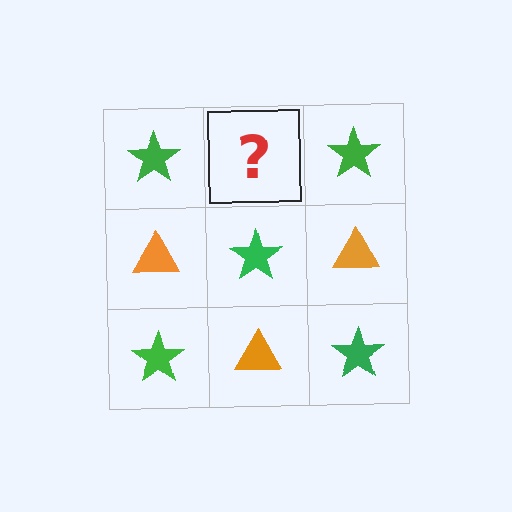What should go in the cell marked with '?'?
The missing cell should contain an orange triangle.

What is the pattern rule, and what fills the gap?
The rule is that it alternates green star and orange triangle in a checkerboard pattern. The gap should be filled with an orange triangle.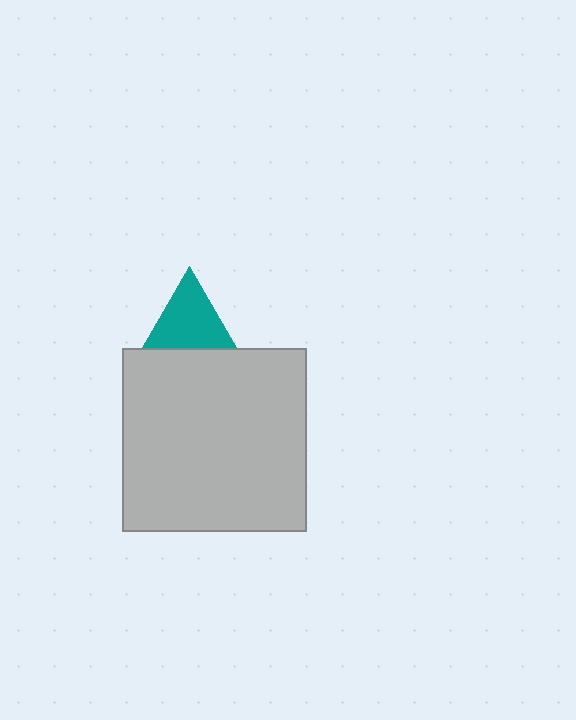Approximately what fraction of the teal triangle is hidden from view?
Roughly 45% of the teal triangle is hidden behind the light gray square.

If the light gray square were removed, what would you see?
You would see the complete teal triangle.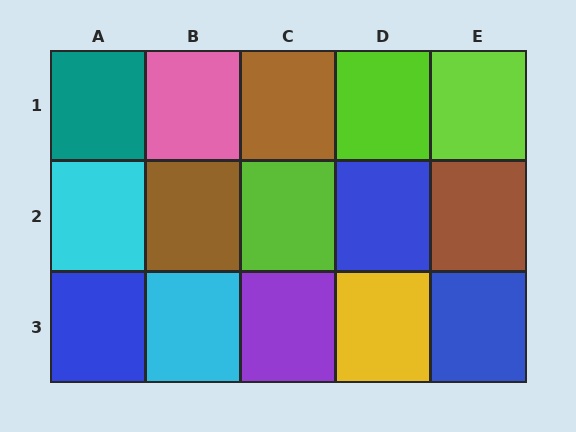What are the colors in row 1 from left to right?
Teal, pink, brown, lime, lime.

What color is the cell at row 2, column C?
Lime.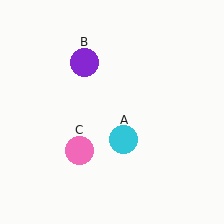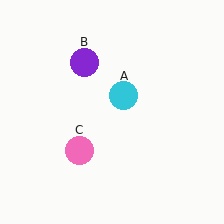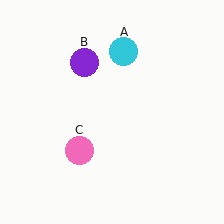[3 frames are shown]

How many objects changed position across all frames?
1 object changed position: cyan circle (object A).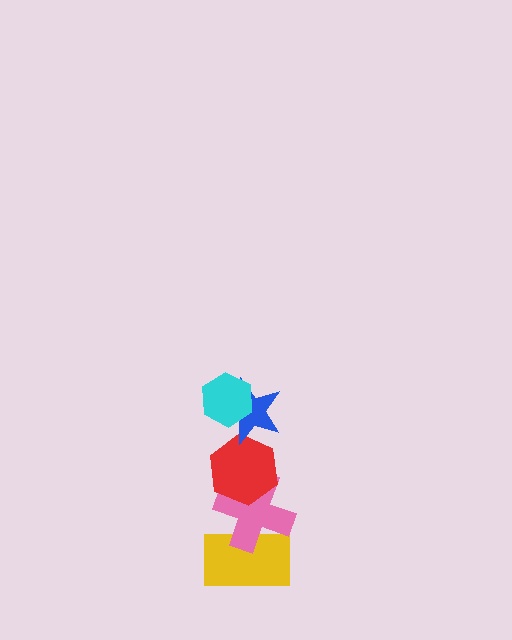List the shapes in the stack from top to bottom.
From top to bottom: the cyan hexagon, the blue star, the red hexagon, the pink cross, the yellow rectangle.